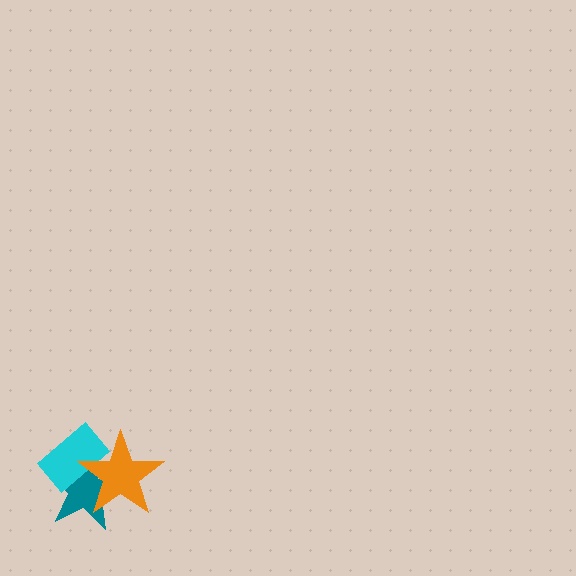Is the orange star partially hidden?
No, no other shape covers it.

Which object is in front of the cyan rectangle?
The orange star is in front of the cyan rectangle.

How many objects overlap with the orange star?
2 objects overlap with the orange star.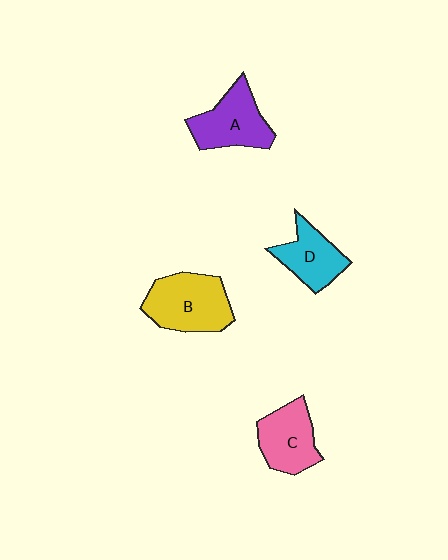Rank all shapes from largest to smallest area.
From largest to smallest: B (yellow), A (purple), C (pink), D (cyan).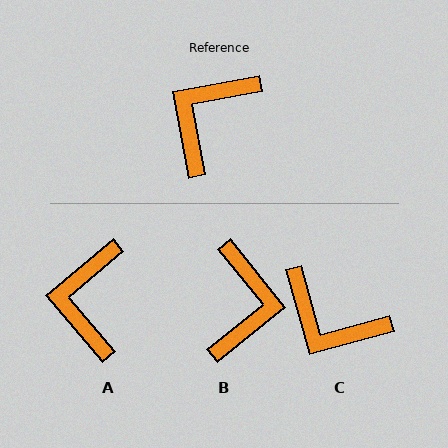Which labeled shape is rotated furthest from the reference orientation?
B, about 152 degrees away.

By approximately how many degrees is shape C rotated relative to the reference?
Approximately 95 degrees counter-clockwise.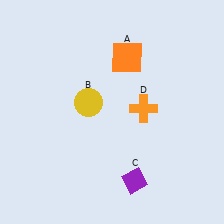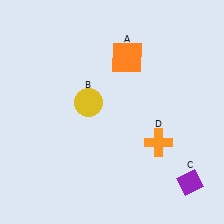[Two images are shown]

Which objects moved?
The objects that moved are: the purple diamond (C), the orange cross (D).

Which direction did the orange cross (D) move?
The orange cross (D) moved down.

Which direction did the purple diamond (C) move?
The purple diamond (C) moved right.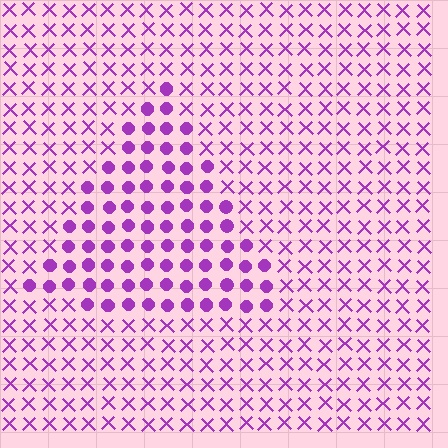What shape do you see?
I see a triangle.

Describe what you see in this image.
The image is filled with small purple elements arranged in a uniform grid. A triangle-shaped region contains circles, while the surrounding area contains X marks. The boundary is defined purely by the change in element shape.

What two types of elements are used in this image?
The image uses circles inside the triangle region and X marks outside it.